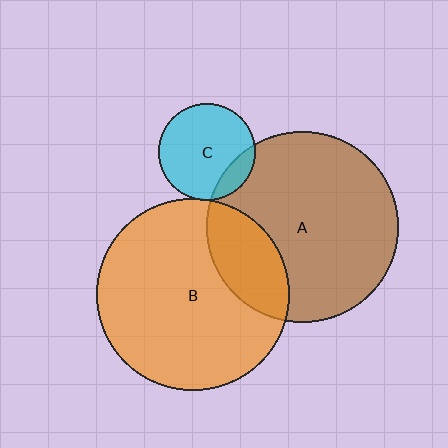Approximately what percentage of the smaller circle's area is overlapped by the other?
Approximately 15%.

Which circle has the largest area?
Circle B (orange).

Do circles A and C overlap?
Yes.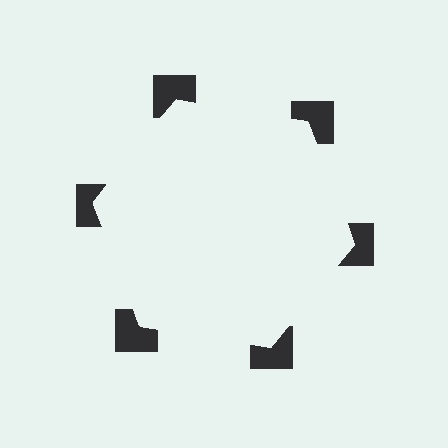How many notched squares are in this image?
There are 6 — one at each vertex of the illusory hexagon.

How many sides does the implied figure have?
6 sides.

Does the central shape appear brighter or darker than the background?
It typically appears slightly brighter than the background, even though no actual brightness change is drawn.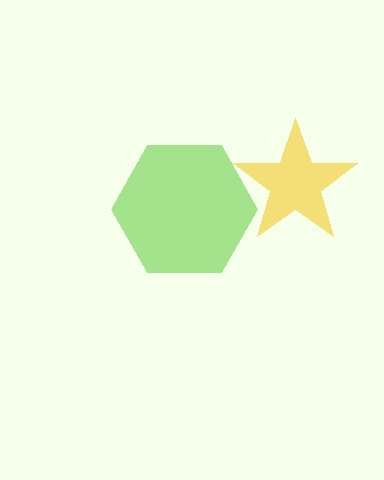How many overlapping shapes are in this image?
There are 2 overlapping shapes in the image.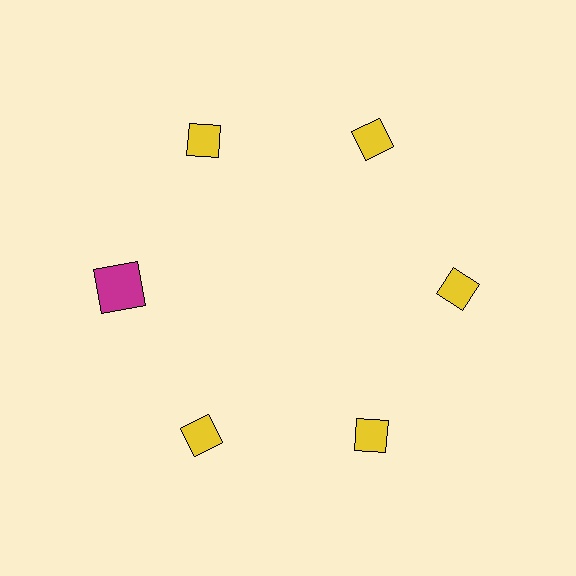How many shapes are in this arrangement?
There are 6 shapes arranged in a ring pattern.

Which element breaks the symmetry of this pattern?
The magenta square at roughly the 9 o'clock position breaks the symmetry. All other shapes are yellow diamonds.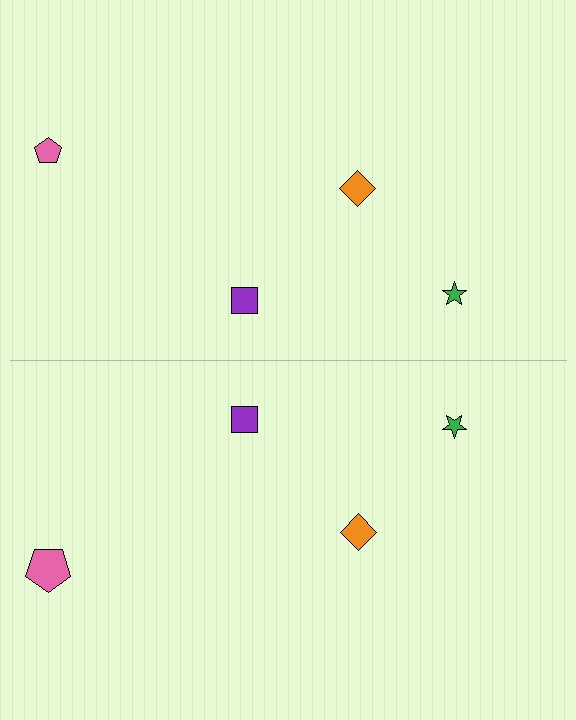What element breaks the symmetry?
The pink pentagon on the bottom side has a different size than its mirror counterpart.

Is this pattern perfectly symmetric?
No, the pattern is not perfectly symmetric. The pink pentagon on the bottom side has a different size than its mirror counterpart.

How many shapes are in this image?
There are 8 shapes in this image.